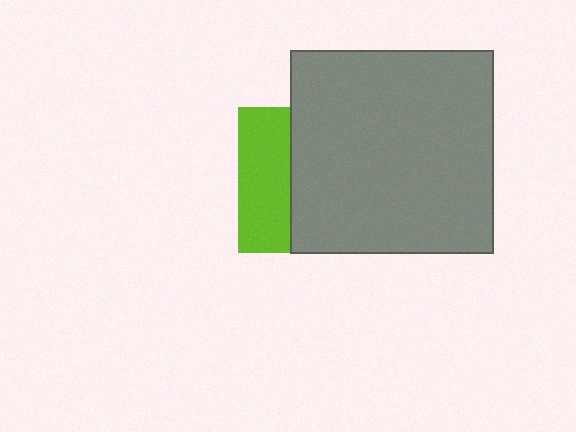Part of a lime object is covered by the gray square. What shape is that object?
It is a square.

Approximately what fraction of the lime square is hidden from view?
Roughly 64% of the lime square is hidden behind the gray square.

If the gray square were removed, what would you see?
You would see the complete lime square.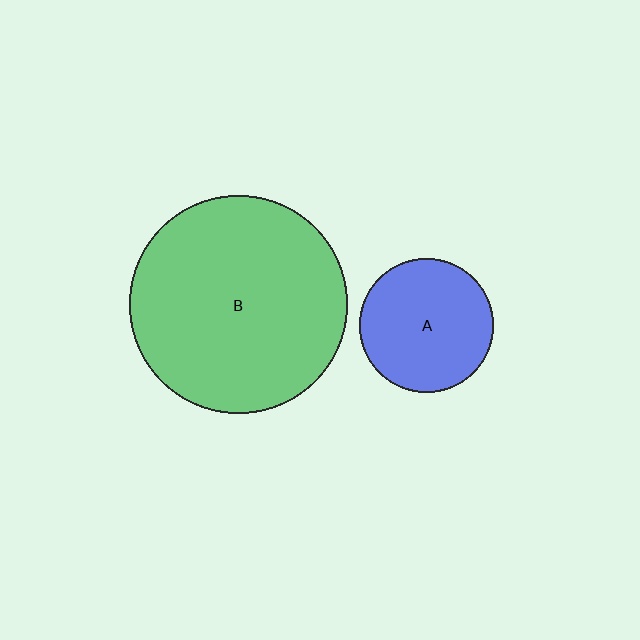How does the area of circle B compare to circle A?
Approximately 2.6 times.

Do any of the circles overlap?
No, none of the circles overlap.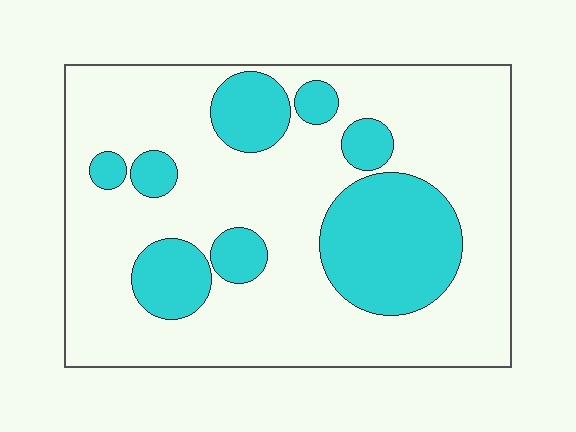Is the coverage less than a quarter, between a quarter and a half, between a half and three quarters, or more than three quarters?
Between a quarter and a half.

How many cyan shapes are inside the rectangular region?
8.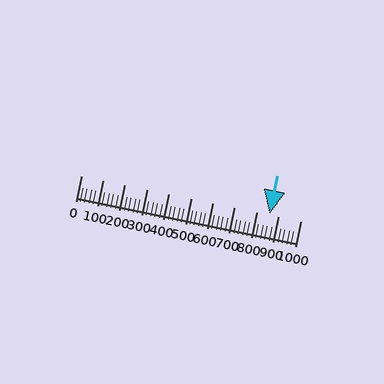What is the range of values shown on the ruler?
The ruler shows values from 0 to 1000.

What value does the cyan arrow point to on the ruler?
The cyan arrow points to approximately 860.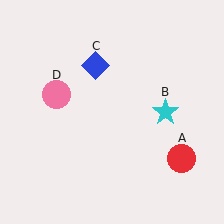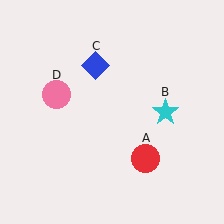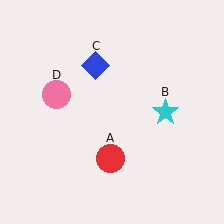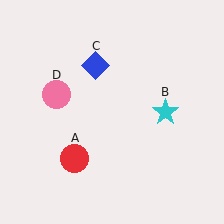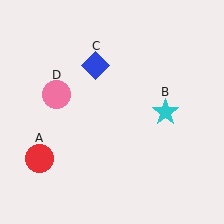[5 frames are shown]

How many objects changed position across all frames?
1 object changed position: red circle (object A).